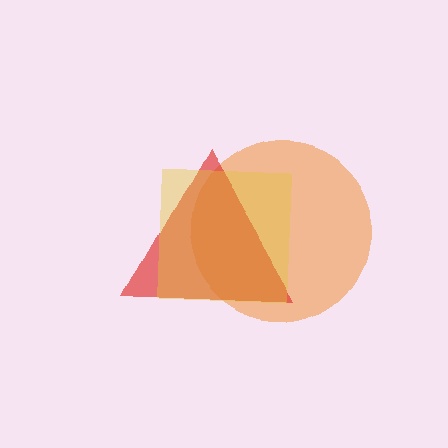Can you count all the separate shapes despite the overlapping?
Yes, there are 3 separate shapes.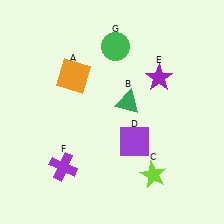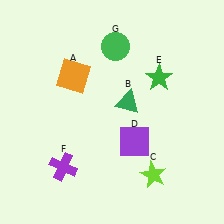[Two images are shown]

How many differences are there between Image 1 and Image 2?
There is 1 difference between the two images.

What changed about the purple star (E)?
In Image 1, E is purple. In Image 2, it changed to green.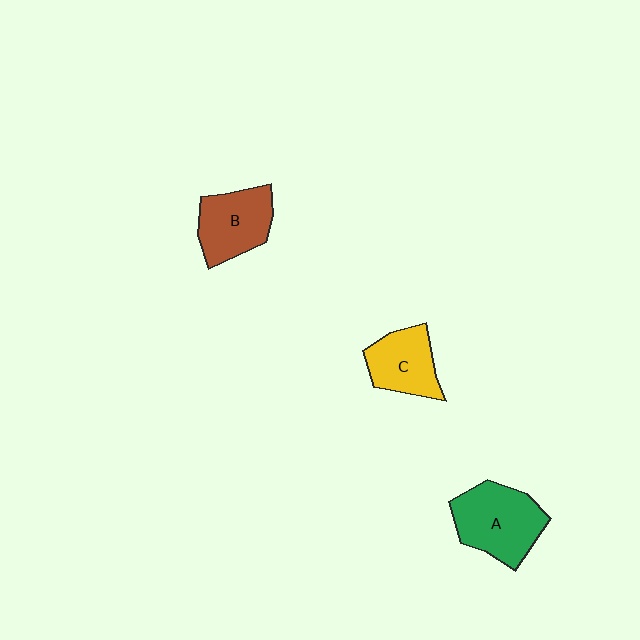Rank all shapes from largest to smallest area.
From largest to smallest: A (green), B (brown), C (yellow).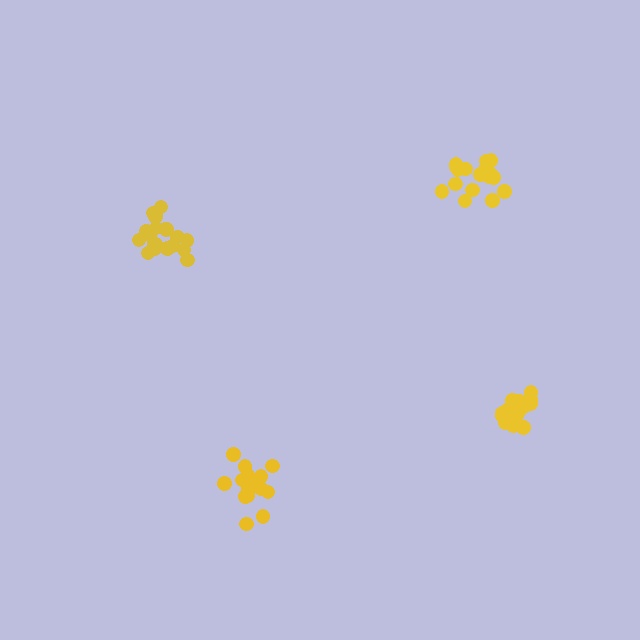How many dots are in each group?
Group 1: 19 dots, Group 2: 15 dots, Group 3: 18 dots, Group 4: 16 dots (68 total).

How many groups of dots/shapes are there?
There are 4 groups.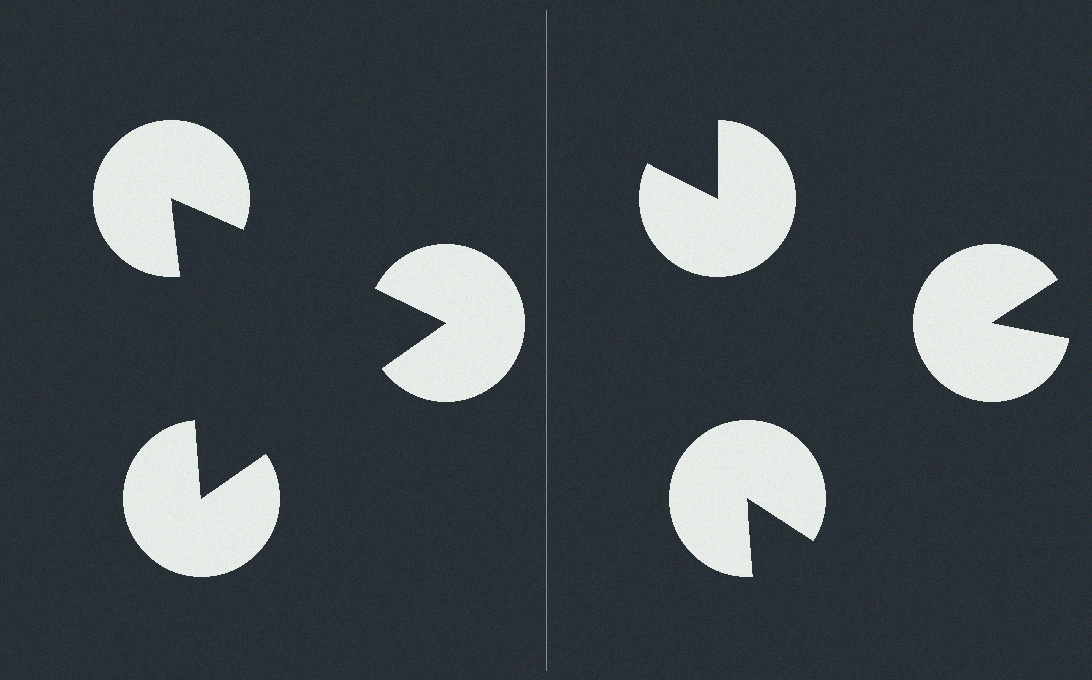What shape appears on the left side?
An illusory triangle.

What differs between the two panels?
The pac-man discs are positioned identically on both sides; only the wedge orientations differ. On the left they align to a triangle; on the right they are misaligned.